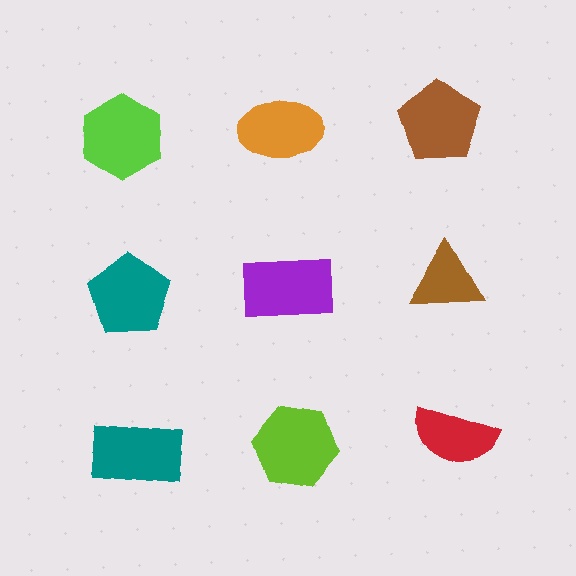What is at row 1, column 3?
A brown pentagon.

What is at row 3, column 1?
A teal rectangle.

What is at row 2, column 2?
A purple rectangle.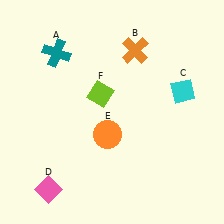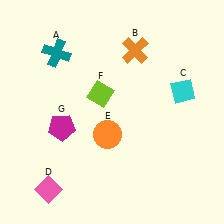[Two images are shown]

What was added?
A magenta pentagon (G) was added in Image 2.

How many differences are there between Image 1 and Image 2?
There is 1 difference between the two images.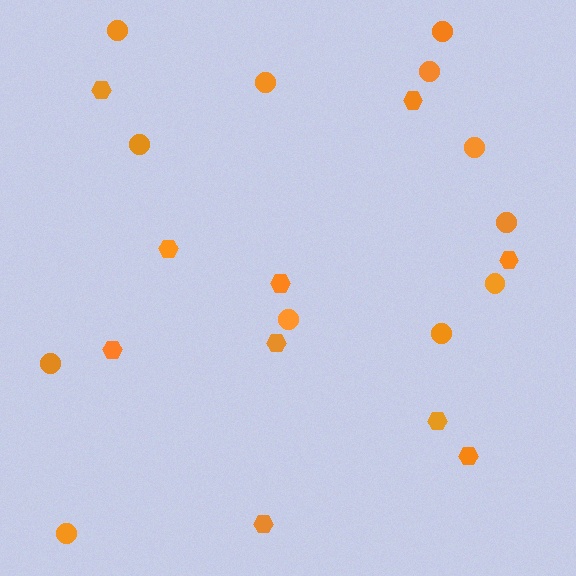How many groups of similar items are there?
There are 2 groups: one group of circles (12) and one group of hexagons (10).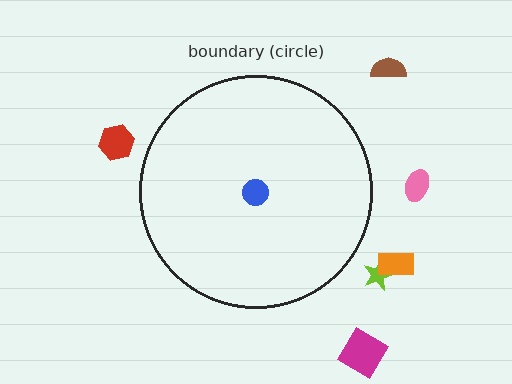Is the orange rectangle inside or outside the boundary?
Outside.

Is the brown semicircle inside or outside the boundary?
Outside.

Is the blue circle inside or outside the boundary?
Inside.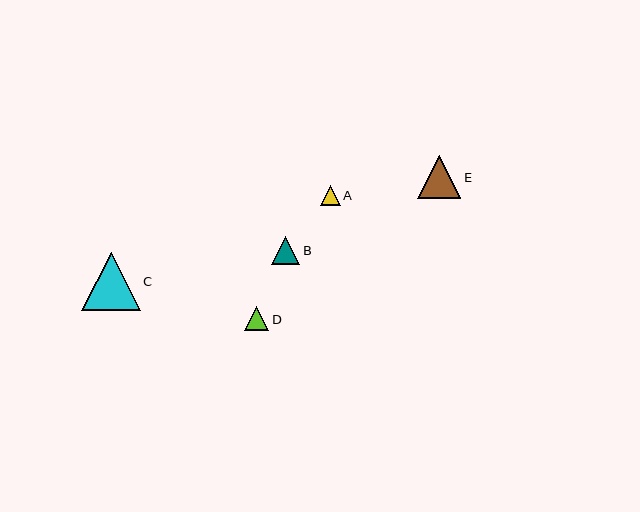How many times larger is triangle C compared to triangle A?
Triangle C is approximately 3.0 times the size of triangle A.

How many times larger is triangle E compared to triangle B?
Triangle E is approximately 1.5 times the size of triangle B.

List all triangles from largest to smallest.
From largest to smallest: C, E, B, D, A.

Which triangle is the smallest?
Triangle A is the smallest with a size of approximately 19 pixels.